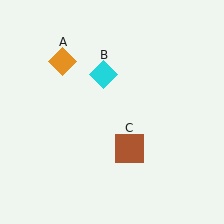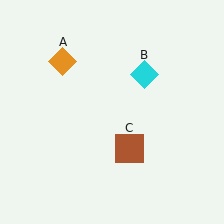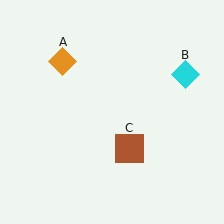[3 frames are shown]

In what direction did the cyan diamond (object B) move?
The cyan diamond (object B) moved right.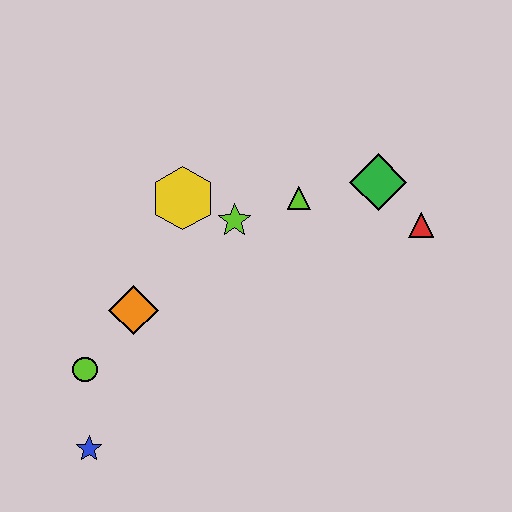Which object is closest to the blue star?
The lime circle is closest to the blue star.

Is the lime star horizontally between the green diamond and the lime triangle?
No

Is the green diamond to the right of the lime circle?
Yes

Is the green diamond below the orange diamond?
No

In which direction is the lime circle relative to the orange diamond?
The lime circle is below the orange diamond.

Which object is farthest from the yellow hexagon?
The blue star is farthest from the yellow hexagon.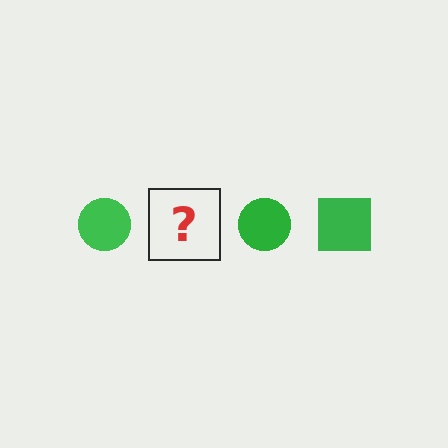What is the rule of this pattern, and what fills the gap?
The rule is that the pattern cycles through circle, square shapes in green. The gap should be filled with a green square.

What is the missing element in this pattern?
The missing element is a green square.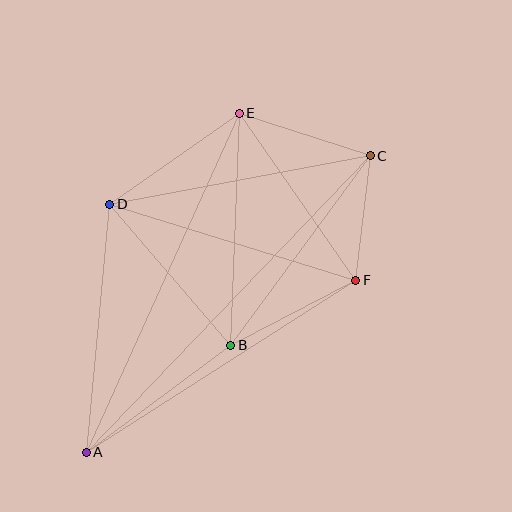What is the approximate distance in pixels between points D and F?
The distance between D and F is approximately 258 pixels.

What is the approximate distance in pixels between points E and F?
The distance between E and F is approximately 204 pixels.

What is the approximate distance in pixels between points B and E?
The distance between B and E is approximately 232 pixels.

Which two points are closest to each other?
Points C and F are closest to each other.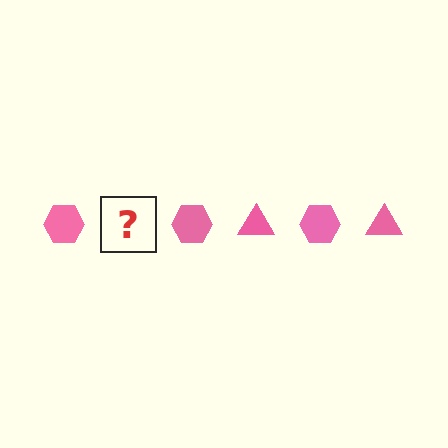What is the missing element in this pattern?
The missing element is a pink triangle.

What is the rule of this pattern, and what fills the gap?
The rule is that the pattern cycles through hexagon, triangle shapes in pink. The gap should be filled with a pink triangle.